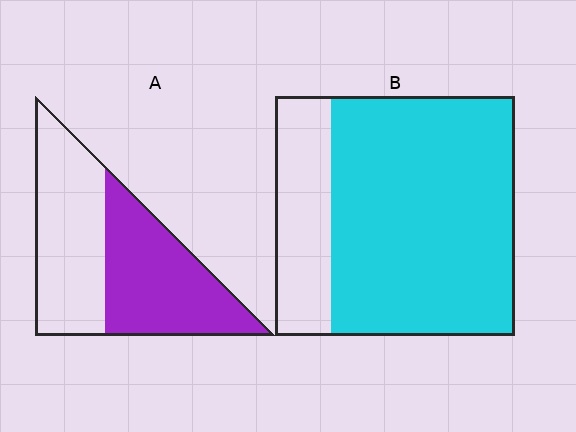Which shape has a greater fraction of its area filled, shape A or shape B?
Shape B.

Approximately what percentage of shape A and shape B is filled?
A is approximately 50% and B is approximately 75%.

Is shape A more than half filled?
Roughly half.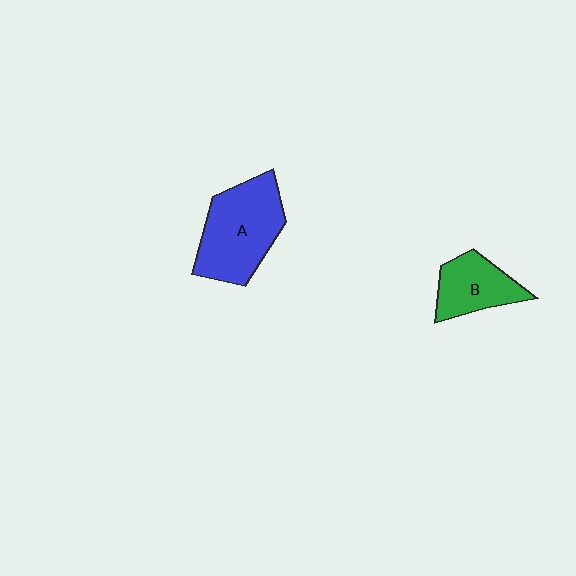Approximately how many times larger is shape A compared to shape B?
Approximately 1.7 times.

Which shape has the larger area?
Shape A (blue).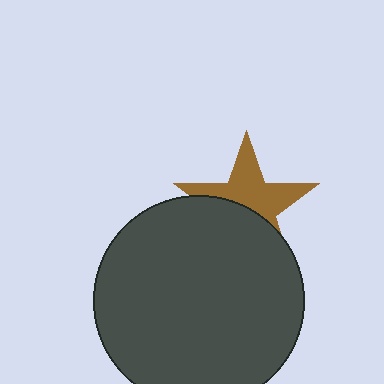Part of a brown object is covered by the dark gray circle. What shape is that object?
It is a star.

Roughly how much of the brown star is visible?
About half of it is visible (roughly 53%).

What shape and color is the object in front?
The object in front is a dark gray circle.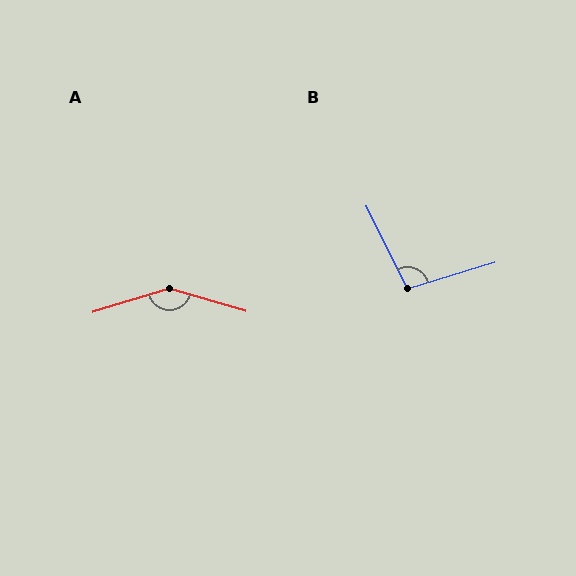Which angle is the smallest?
B, at approximately 99 degrees.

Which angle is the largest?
A, at approximately 147 degrees.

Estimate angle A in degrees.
Approximately 147 degrees.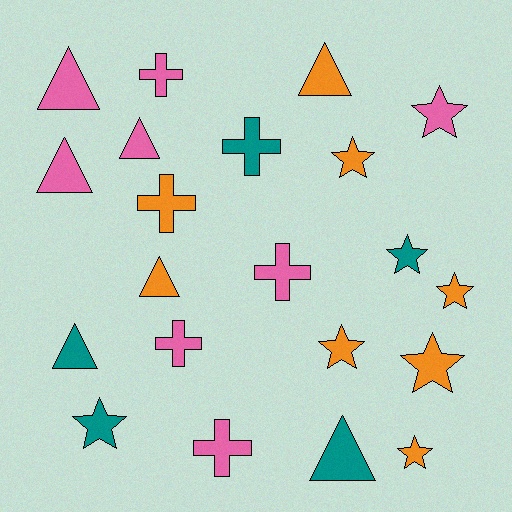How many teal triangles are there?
There are 2 teal triangles.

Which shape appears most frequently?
Star, with 8 objects.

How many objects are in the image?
There are 21 objects.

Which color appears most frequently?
Orange, with 8 objects.